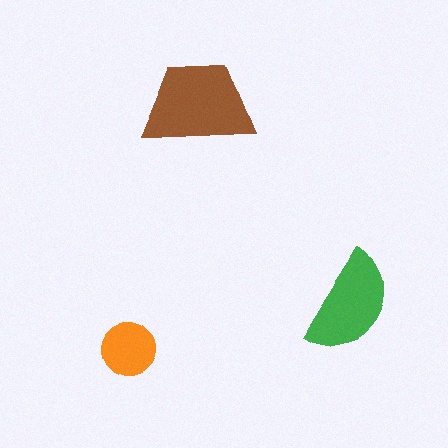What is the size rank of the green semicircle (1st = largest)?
2nd.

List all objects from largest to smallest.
The brown trapezoid, the green semicircle, the orange circle.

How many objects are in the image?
There are 3 objects in the image.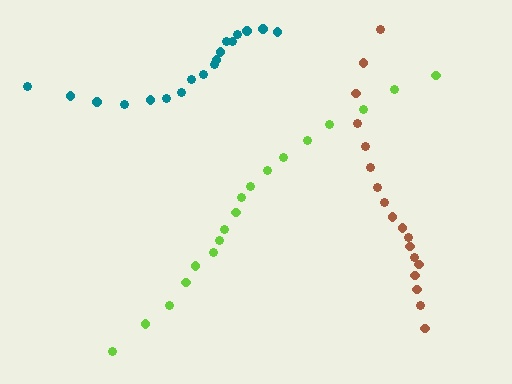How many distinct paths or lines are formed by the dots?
There are 3 distinct paths.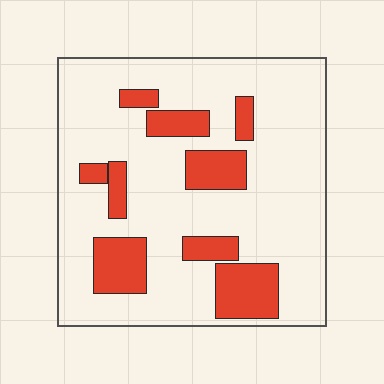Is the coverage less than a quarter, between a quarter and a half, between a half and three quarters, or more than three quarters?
Less than a quarter.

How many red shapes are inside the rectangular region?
9.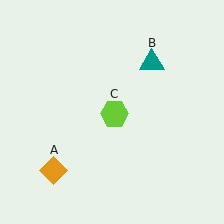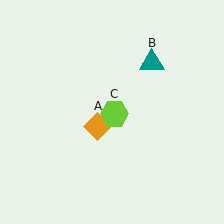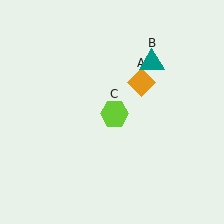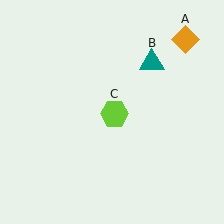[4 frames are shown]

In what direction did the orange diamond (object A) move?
The orange diamond (object A) moved up and to the right.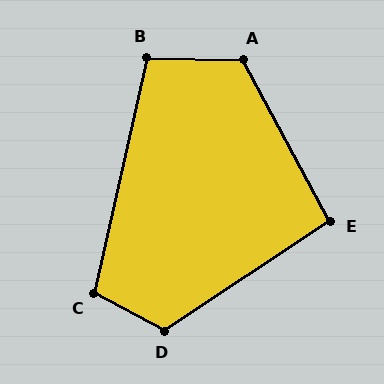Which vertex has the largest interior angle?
A, at approximately 120 degrees.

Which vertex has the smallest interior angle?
E, at approximately 95 degrees.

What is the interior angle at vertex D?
Approximately 119 degrees (obtuse).